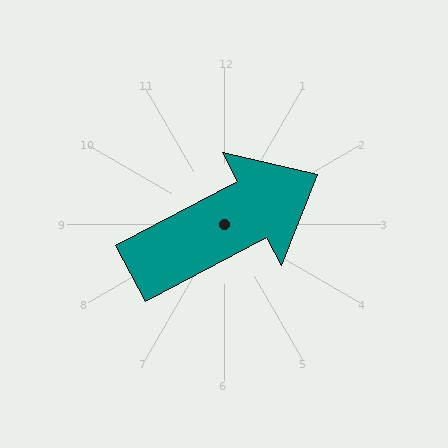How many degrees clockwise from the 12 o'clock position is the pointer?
Approximately 62 degrees.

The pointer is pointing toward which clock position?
Roughly 2 o'clock.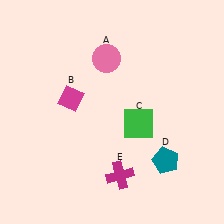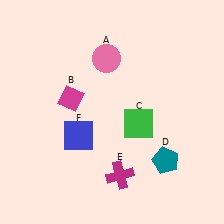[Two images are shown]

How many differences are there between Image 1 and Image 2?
There is 1 difference between the two images.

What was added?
A blue square (F) was added in Image 2.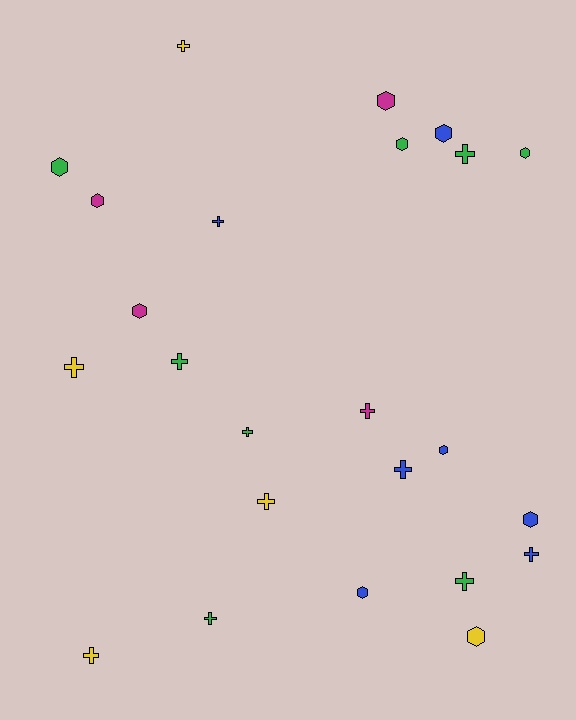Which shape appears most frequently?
Cross, with 13 objects.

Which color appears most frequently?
Green, with 8 objects.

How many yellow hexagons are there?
There is 1 yellow hexagon.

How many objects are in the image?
There are 24 objects.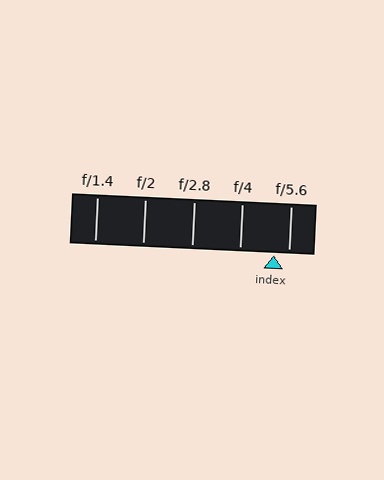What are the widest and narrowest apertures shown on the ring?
The widest aperture shown is f/1.4 and the narrowest is f/5.6.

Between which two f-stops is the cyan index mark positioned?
The index mark is between f/4 and f/5.6.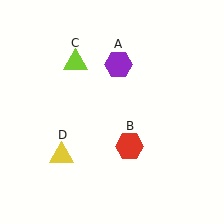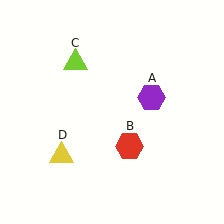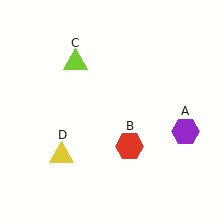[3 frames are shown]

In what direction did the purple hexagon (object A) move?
The purple hexagon (object A) moved down and to the right.